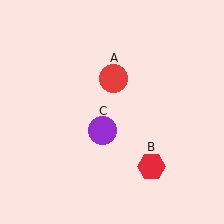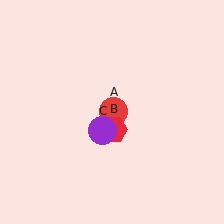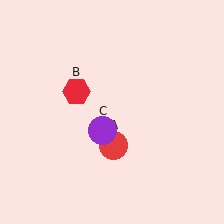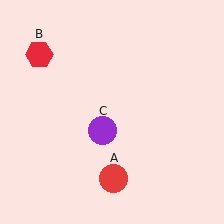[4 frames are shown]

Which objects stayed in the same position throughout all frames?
Purple circle (object C) remained stationary.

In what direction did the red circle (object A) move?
The red circle (object A) moved down.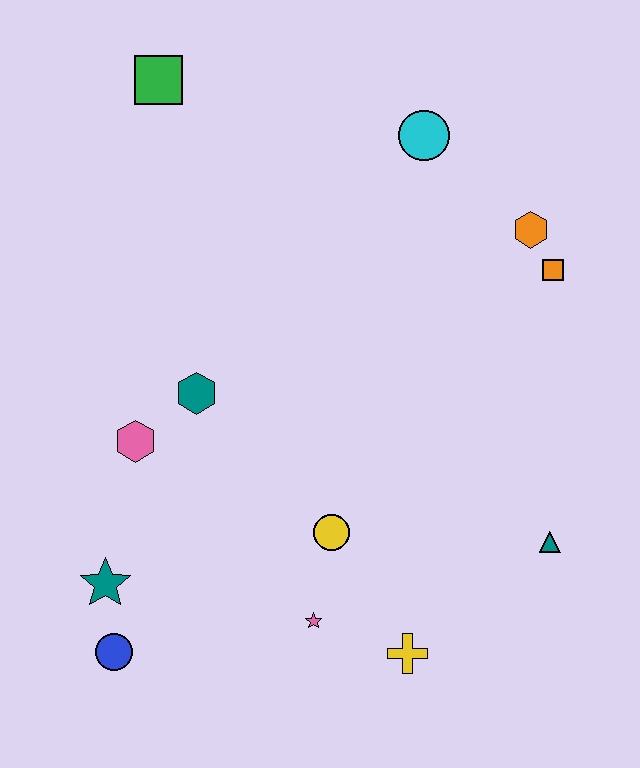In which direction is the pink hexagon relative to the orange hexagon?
The pink hexagon is to the left of the orange hexagon.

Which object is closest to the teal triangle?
The yellow cross is closest to the teal triangle.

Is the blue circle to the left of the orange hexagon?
Yes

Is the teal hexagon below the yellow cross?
No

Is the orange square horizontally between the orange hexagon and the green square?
No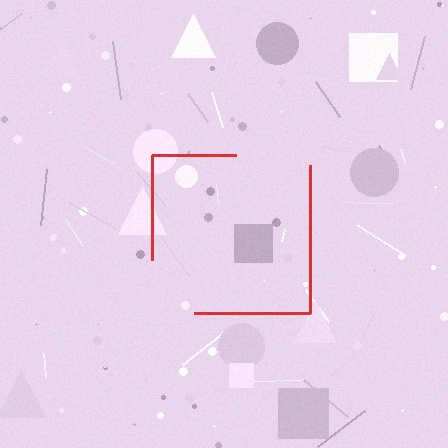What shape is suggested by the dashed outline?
The dashed outline suggests a square.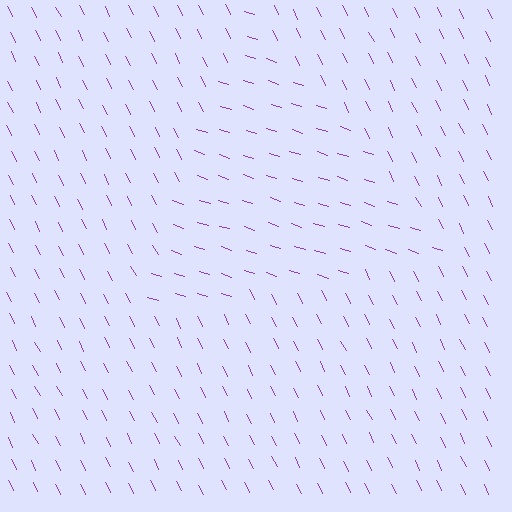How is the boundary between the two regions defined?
The boundary is defined purely by a change in line orientation (approximately 45 degrees difference). All lines are the same color and thickness.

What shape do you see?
I see a triangle.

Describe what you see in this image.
The image is filled with small purple line segments. A triangle region in the image has lines oriented differently from the surrounding lines, creating a visible texture boundary.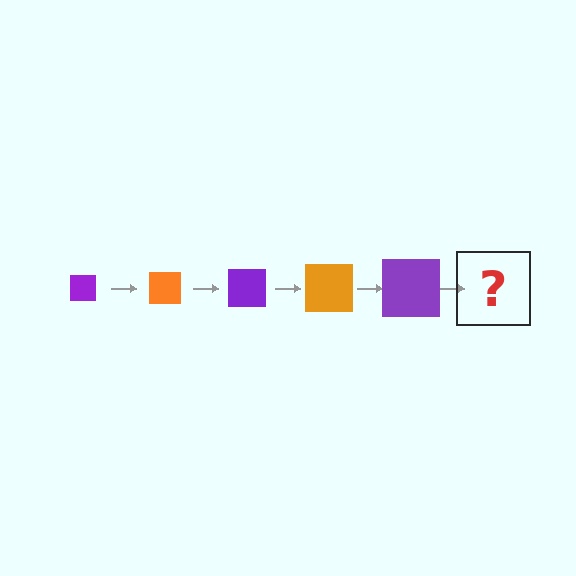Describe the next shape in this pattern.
It should be an orange square, larger than the previous one.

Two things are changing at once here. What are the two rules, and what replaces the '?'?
The two rules are that the square grows larger each step and the color cycles through purple and orange. The '?' should be an orange square, larger than the previous one.